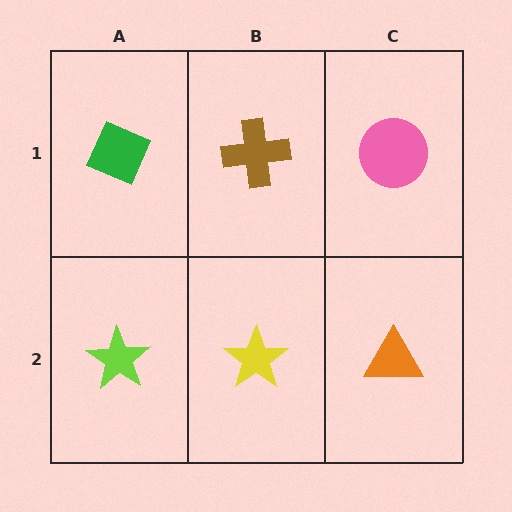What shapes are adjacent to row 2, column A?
A green diamond (row 1, column A), a yellow star (row 2, column B).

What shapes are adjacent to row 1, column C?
An orange triangle (row 2, column C), a brown cross (row 1, column B).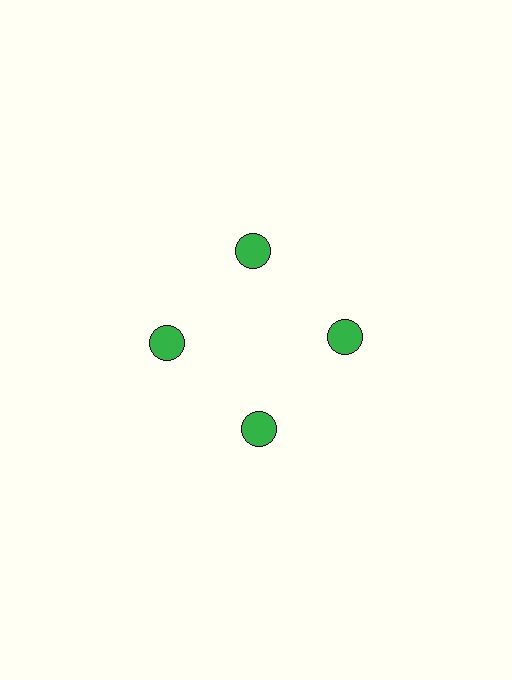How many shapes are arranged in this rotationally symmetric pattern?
There are 4 shapes, arranged in 4 groups of 1.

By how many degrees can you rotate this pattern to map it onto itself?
The pattern maps onto itself every 90 degrees of rotation.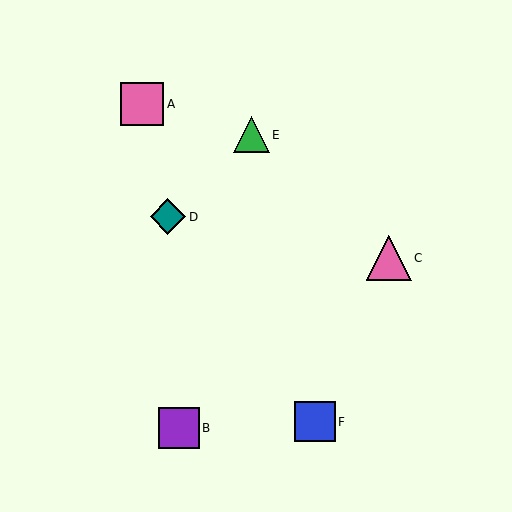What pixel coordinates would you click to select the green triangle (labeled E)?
Click at (252, 135) to select the green triangle E.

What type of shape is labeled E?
Shape E is a green triangle.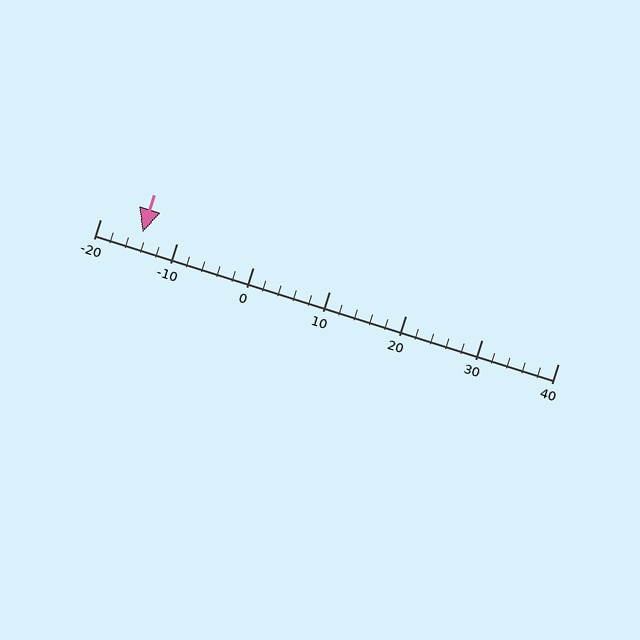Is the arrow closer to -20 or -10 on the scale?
The arrow is closer to -10.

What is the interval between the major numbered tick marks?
The major tick marks are spaced 10 units apart.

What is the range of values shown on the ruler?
The ruler shows values from -20 to 40.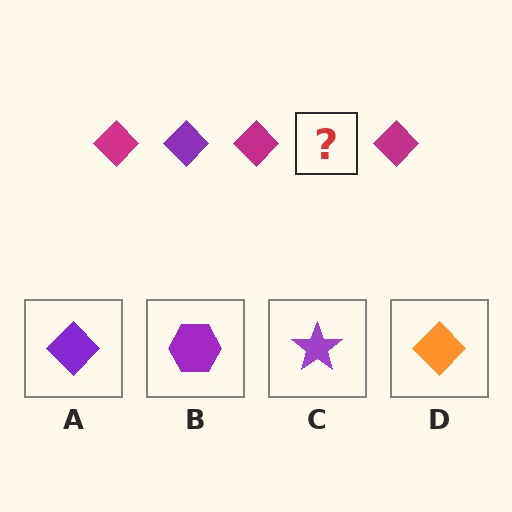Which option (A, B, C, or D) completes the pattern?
A.